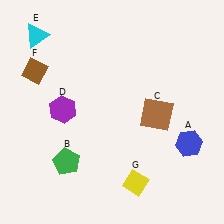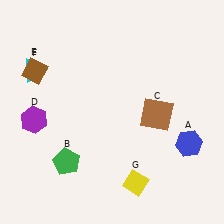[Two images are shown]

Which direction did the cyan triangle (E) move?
The cyan triangle (E) moved down.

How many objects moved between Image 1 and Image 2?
2 objects moved between the two images.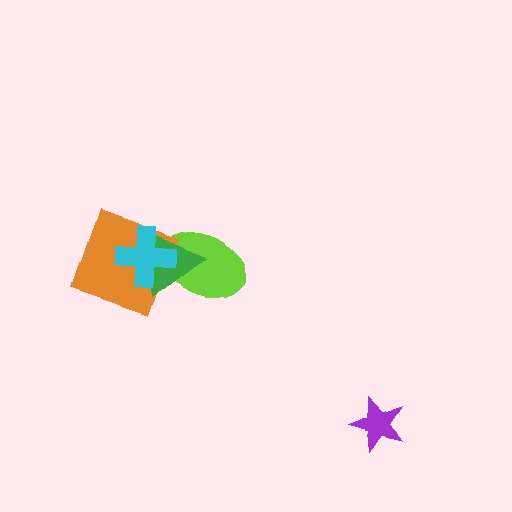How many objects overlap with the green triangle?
3 objects overlap with the green triangle.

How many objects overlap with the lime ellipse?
2 objects overlap with the lime ellipse.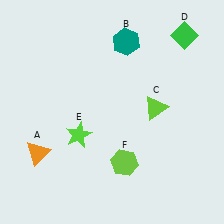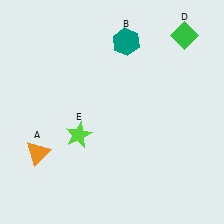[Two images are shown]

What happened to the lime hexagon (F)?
The lime hexagon (F) was removed in Image 2. It was in the bottom-right area of Image 1.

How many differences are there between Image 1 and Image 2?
There are 2 differences between the two images.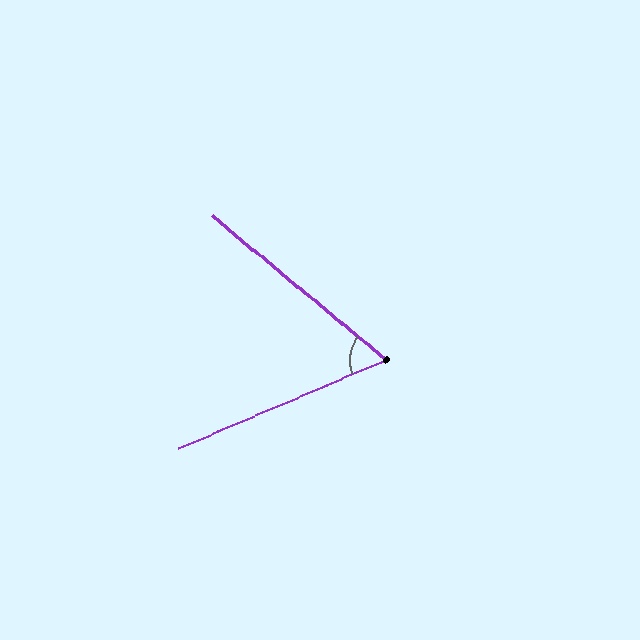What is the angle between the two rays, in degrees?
Approximately 63 degrees.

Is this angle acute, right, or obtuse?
It is acute.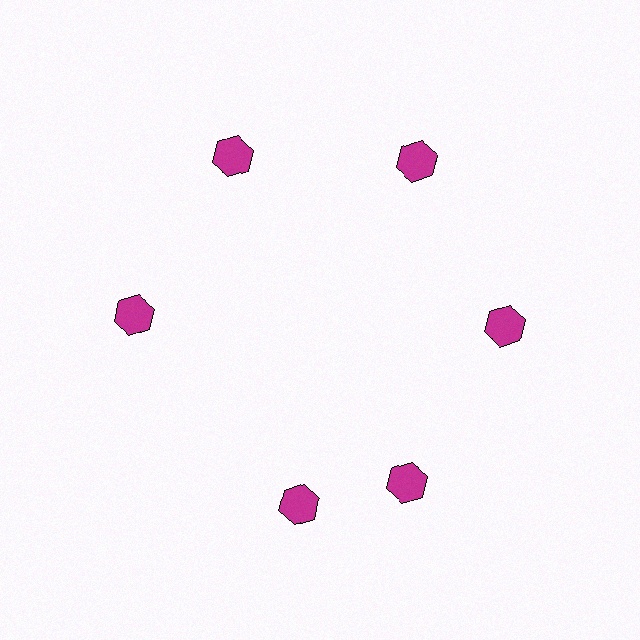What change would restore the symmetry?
The symmetry would be restored by rotating it back into even spacing with its neighbors so that all 6 hexagons sit at equal angles and equal distance from the center.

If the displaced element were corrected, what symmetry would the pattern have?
It would have 6-fold rotational symmetry — the pattern would map onto itself every 60 degrees.